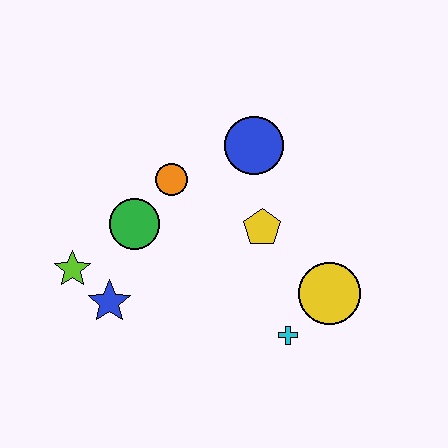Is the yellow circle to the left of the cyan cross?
No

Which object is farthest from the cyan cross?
The lime star is farthest from the cyan cross.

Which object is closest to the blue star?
The lime star is closest to the blue star.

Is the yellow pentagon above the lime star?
Yes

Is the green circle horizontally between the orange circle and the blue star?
Yes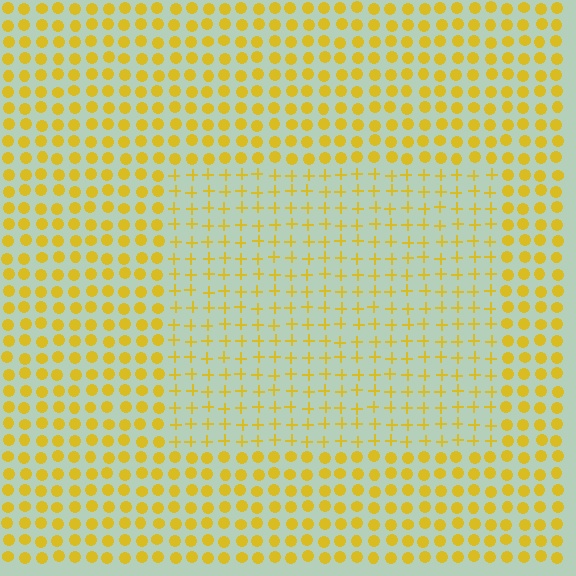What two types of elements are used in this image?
The image uses plus signs inside the rectangle region and circles outside it.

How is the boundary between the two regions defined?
The boundary is defined by a change in element shape: plus signs inside vs. circles outside. All elements share the same color and spacing.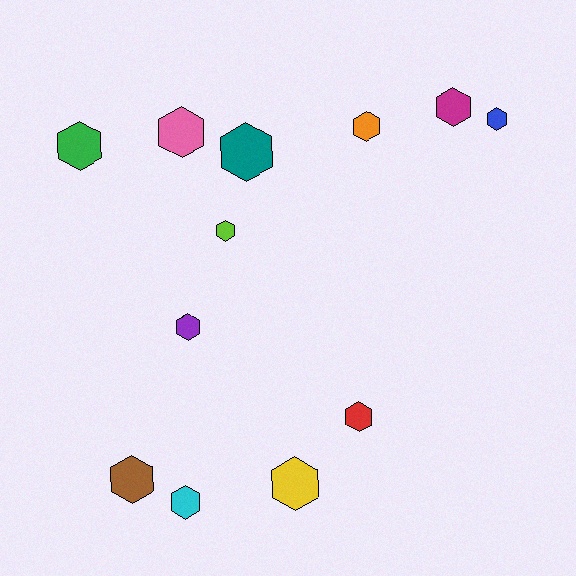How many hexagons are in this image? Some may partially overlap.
There are 12 hexagons.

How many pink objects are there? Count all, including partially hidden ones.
There is 1 pink object.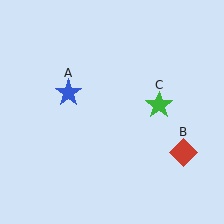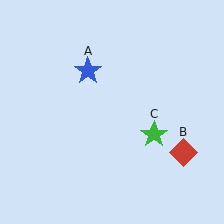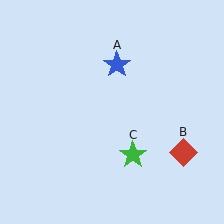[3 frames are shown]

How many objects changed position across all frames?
2 objects changed position: blue star (object A), green star (object C).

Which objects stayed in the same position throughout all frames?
Red diamond (object B) remained stationary.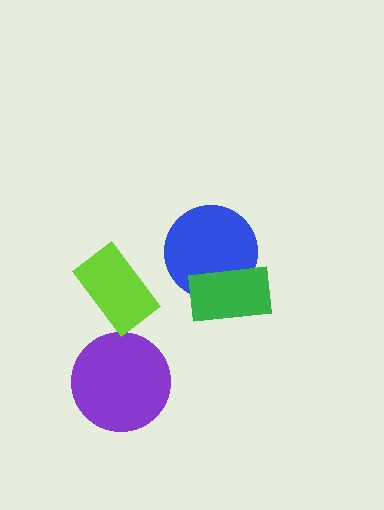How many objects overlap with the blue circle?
1 object overlaps with the blue circle.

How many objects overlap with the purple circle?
0 objects overlap with the purple circle.